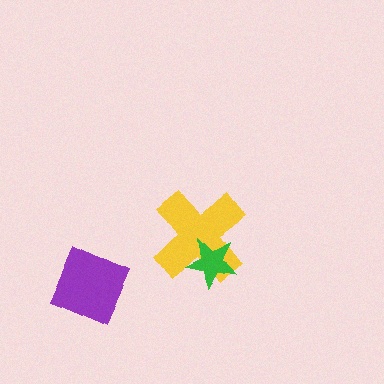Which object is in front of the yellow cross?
The green star is in front of the yellow cross.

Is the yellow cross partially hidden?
Yes, it is partially covered by another shape.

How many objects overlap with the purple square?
0 objects overlap with the purple square.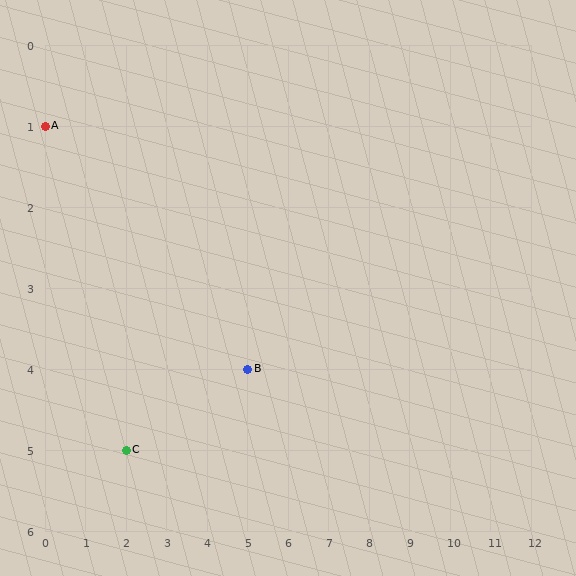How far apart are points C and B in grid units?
Points C and B are 3 columns and 1 row apart (about 3.2 grid units diagonally).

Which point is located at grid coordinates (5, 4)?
Point B is at (5, 4).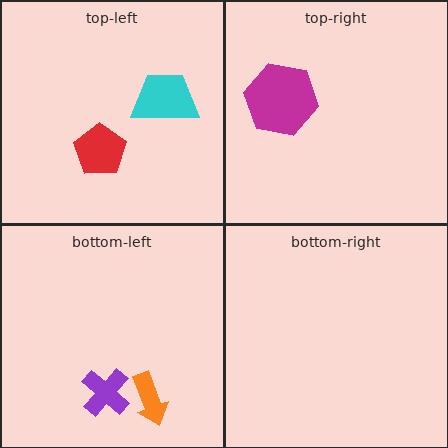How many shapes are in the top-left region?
2.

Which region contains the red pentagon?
The top-left region.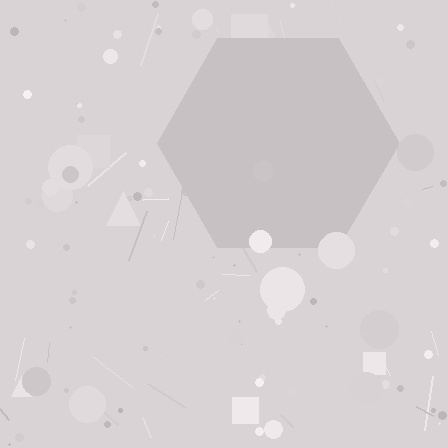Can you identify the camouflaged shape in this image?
The camouflaged shape is a hexagon.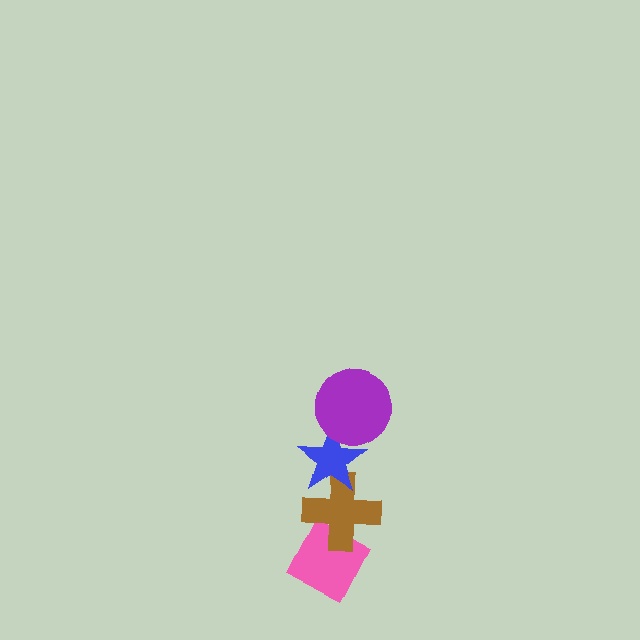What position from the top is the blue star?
The blue star is 2nd from the top.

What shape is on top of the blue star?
The purple circle is on top of the blue star.